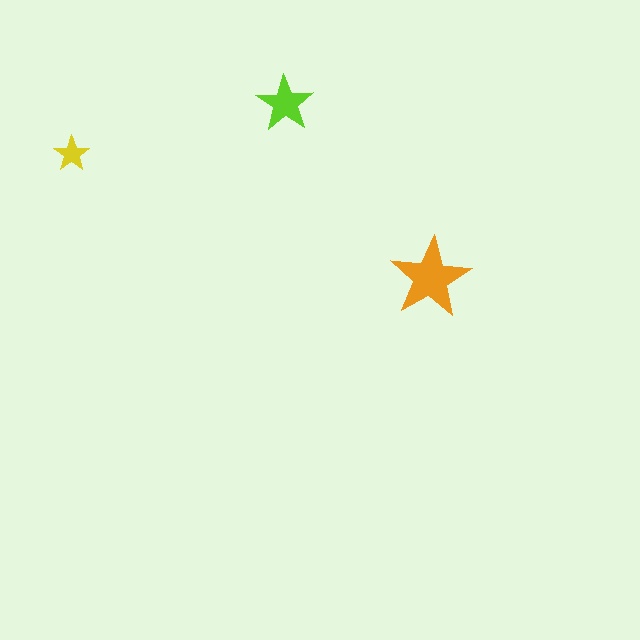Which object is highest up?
The lime star is topmost.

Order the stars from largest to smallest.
the orange one, the lime one, the yellow one.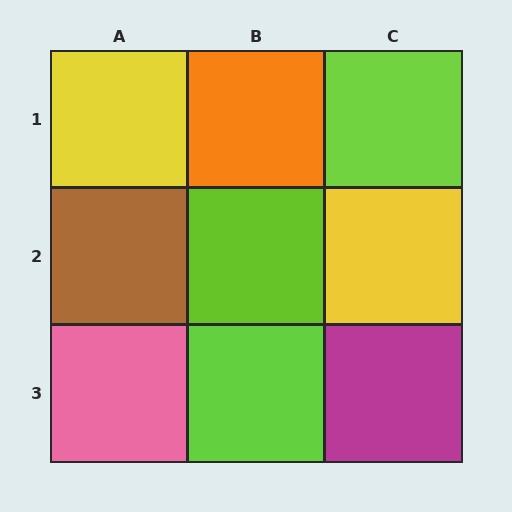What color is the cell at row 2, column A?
Brown.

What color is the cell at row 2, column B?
Lime.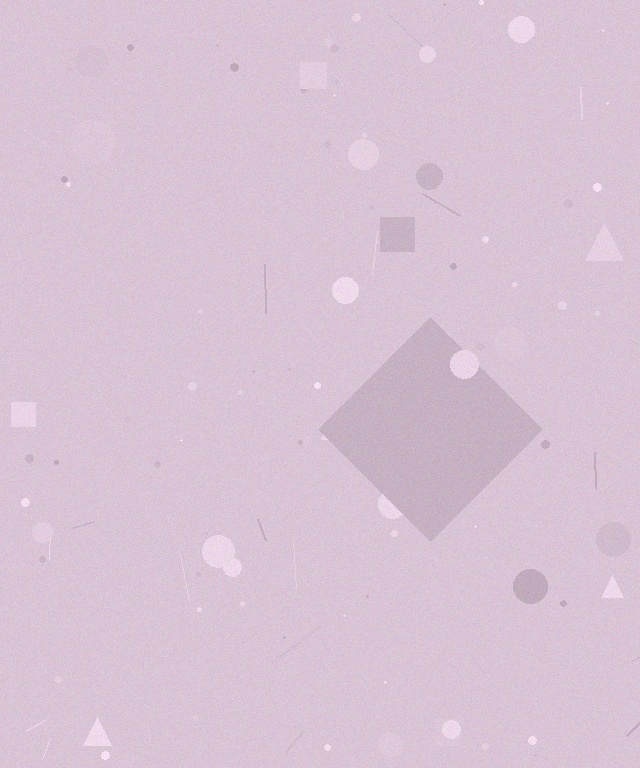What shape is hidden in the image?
A diamond is hidden in the image.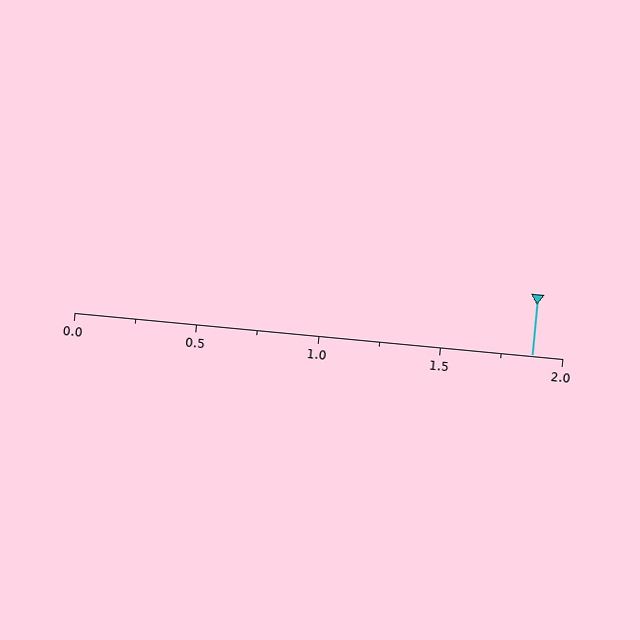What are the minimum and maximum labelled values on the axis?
The axis runs from 0.0 to 2.0.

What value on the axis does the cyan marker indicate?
The marker indicates approximately 1.88.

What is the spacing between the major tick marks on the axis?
The major ticks are spaced 0.5 apart.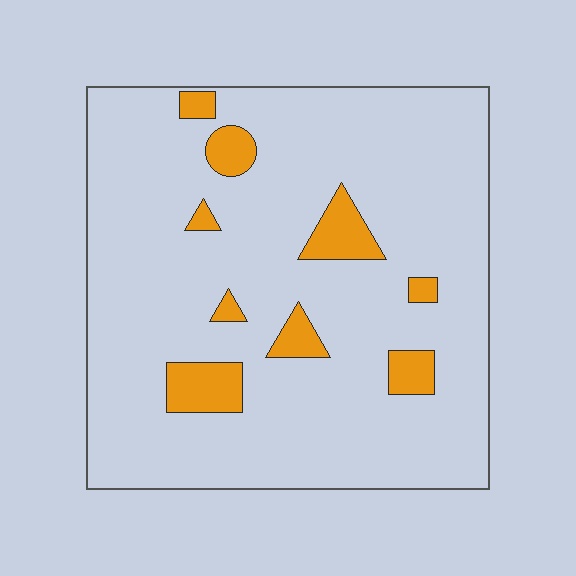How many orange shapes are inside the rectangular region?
9.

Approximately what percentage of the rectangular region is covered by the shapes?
Approximately 10%.